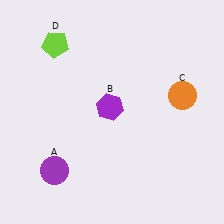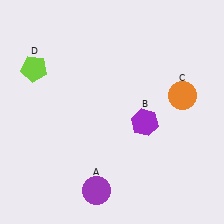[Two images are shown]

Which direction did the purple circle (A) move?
The purple circle (A) moved right.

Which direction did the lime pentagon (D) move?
The lime pentagon (D) moved down.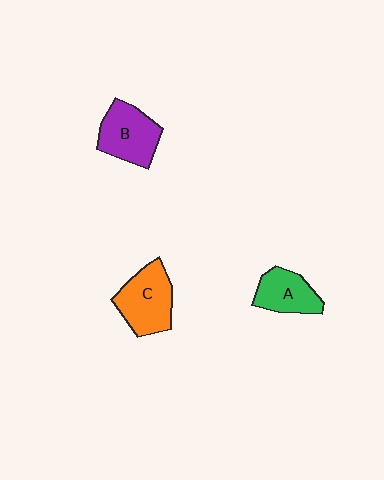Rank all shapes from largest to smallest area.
From largest to smallest: C (orange), B (purple), A (green).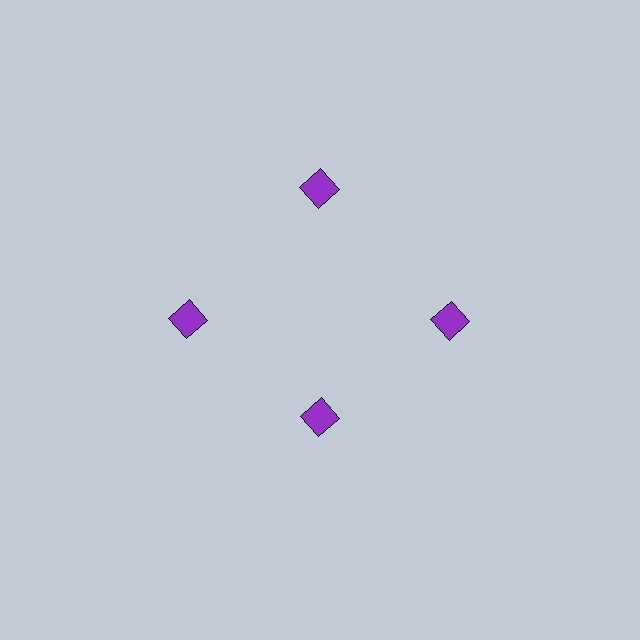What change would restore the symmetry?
The symmetry would be restored by moving it outward, back onto the ring so that all 4 squares sit at equal angles and equal distance from the center.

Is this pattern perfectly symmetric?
No. The 4 purple squares are arranged in a ring, but one element near the 6 o'clock position is pulled inward toward the center, breaking the 4-fold rotational symmetry.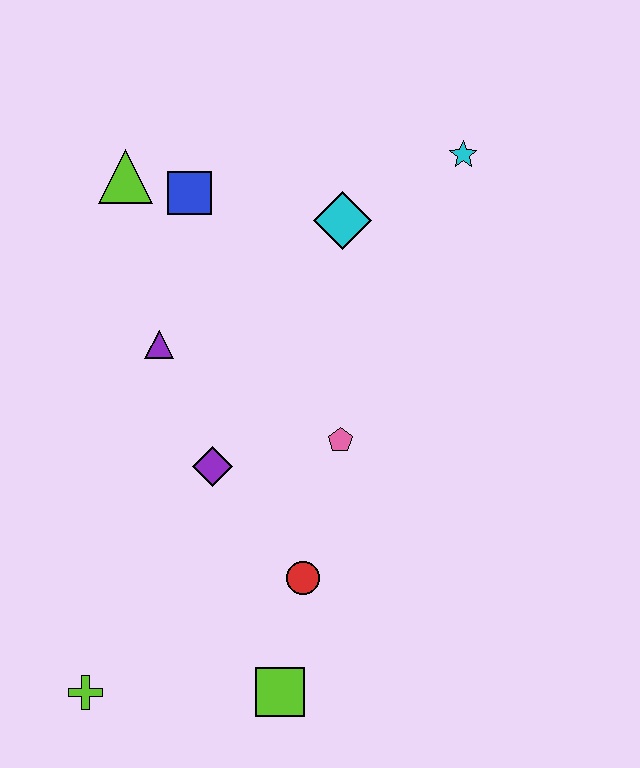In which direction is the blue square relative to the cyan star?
The blue square is to the left of the cyan star.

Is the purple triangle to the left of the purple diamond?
Yes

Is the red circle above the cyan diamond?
No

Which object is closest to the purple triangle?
The purple diamond is closest to the purple triangle.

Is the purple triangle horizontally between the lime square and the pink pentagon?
No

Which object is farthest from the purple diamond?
The cyan star is farthest from the purple diamond.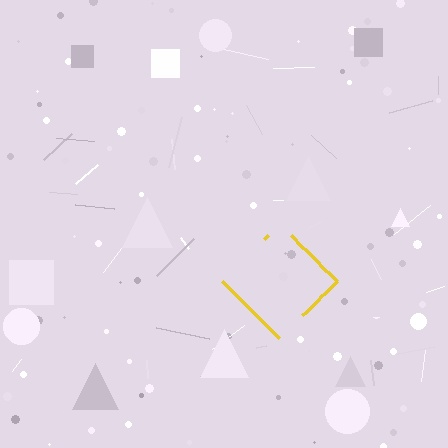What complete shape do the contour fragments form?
The contour fragments form a diamond.